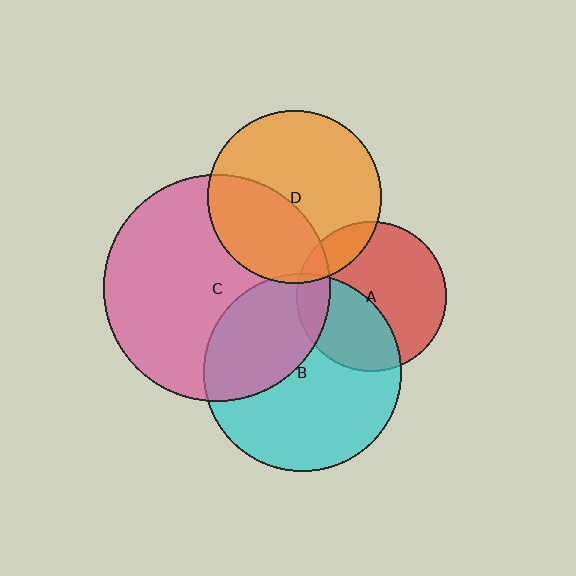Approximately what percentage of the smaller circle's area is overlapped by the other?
Approximately 15%.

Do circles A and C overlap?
Yes.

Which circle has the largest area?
Circle C (pink).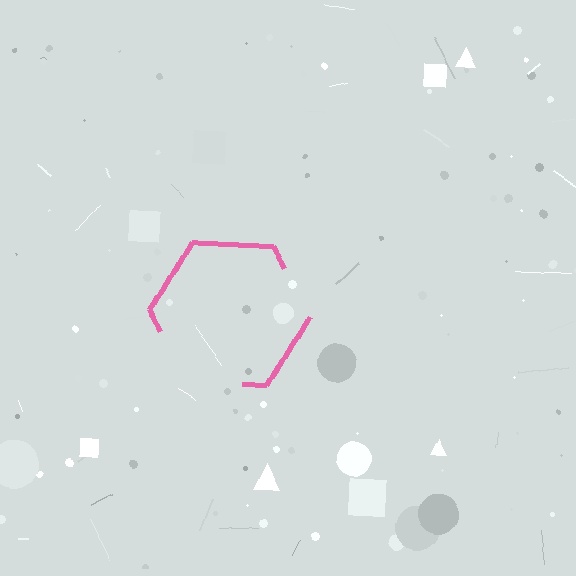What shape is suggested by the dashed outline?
The dashed outline suggests a hexagon.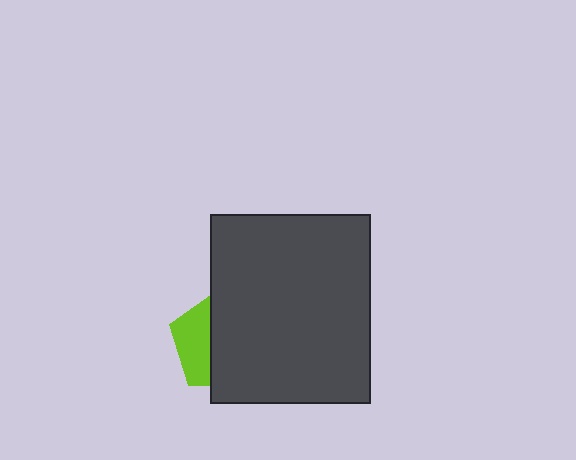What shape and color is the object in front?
The object in front is a dark gray rectangle.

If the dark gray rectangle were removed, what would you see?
You would see the complete lime pentagon.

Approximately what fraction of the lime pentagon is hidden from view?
Roughly 65% of the lime pentagon is hidden behind the dark gray rectangle.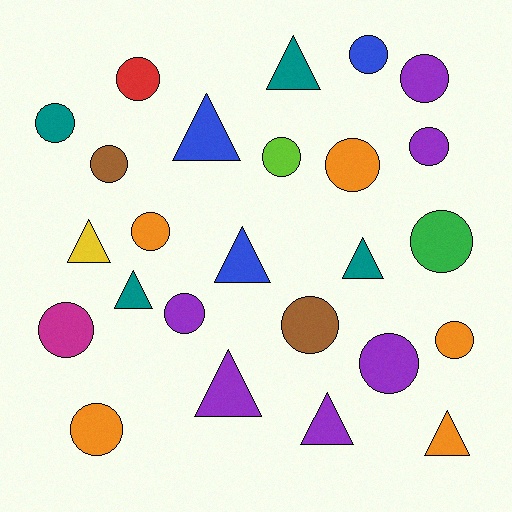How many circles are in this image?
There are 16 circles.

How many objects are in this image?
There are 25 objects.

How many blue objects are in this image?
There are 3 blue objects.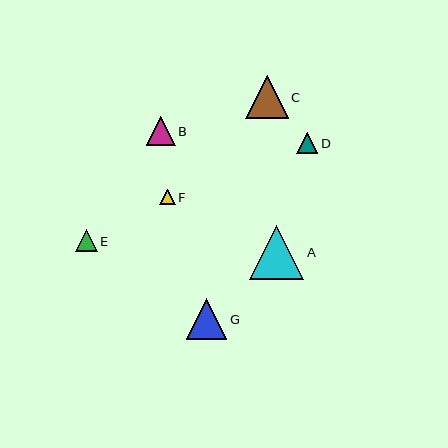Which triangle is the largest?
Triangle A is the largest with a size of approximately 54 pixels.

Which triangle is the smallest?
Triangle F is the smallest with a size of approximately 16 pixels.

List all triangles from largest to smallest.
From largest to smallest: A, C, G, B, E, D, F.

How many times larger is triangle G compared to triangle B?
Triangle G is approximately 1.4 times the size of triangle B.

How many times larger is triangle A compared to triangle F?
Triangle A is approximately 3.4 times the size of triangle F.